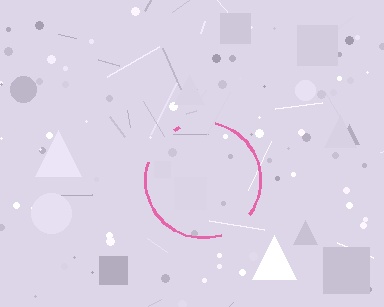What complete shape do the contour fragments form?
The contour fragments form a circle.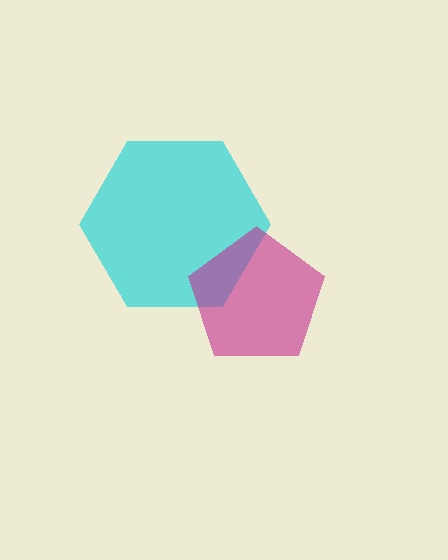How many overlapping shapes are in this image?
There are 2 overlapping shapes in the image.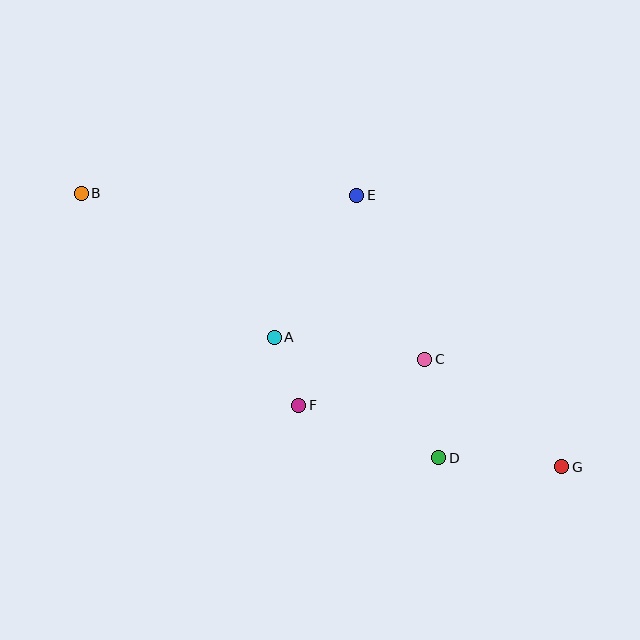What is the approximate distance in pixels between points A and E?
The distance between A and E is approximately 164 pixels.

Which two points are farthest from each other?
Points B and G are farthest from each other.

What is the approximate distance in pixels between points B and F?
The distance between B and F is approximately 303 pixels.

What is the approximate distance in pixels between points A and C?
The distance between A and C is approximately 152 pixels.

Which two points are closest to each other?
Points A and F are closest to each other.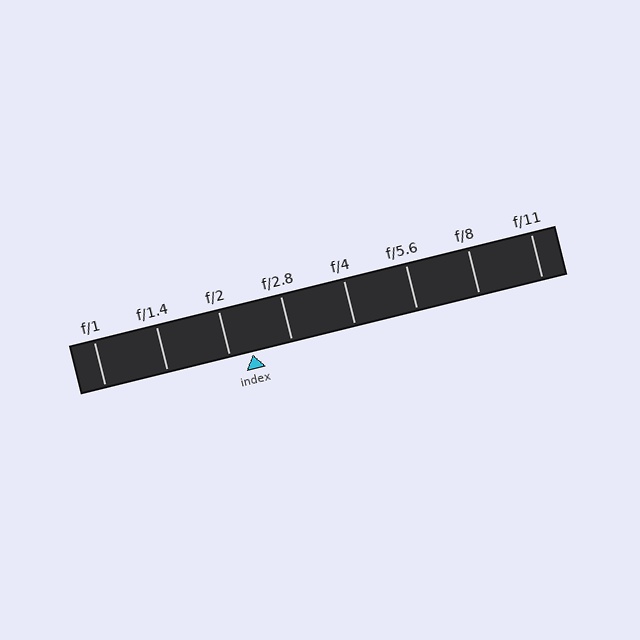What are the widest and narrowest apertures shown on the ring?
The widest aperture shown is f/1 and the narrowest is f/11.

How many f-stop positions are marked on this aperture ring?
There are 8 f-stop positions marked.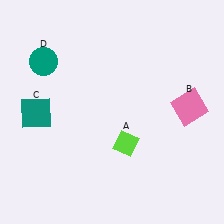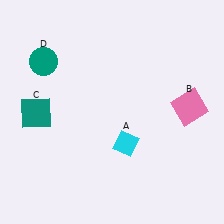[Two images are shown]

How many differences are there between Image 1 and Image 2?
There is 1 difference between the two images.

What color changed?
The diamond (A) changed from lime in Image 1 to cyan in Image 2.